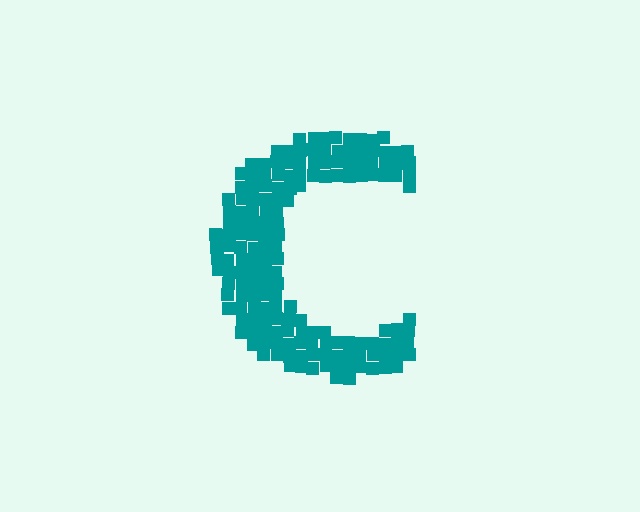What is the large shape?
The large shape is the letter C.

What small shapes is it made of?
It is made of small squares.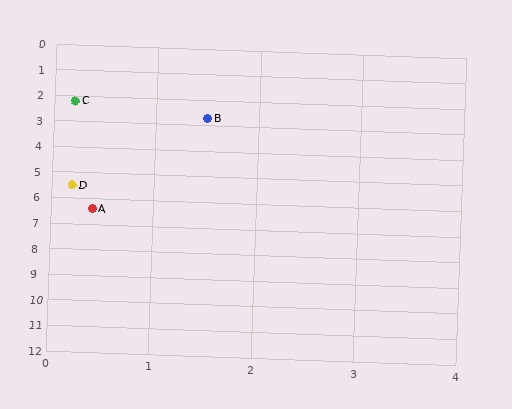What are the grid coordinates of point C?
Point C is at approximately (0.2, 2.2).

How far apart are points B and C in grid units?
Points B and C are about 1.4 grid units apart.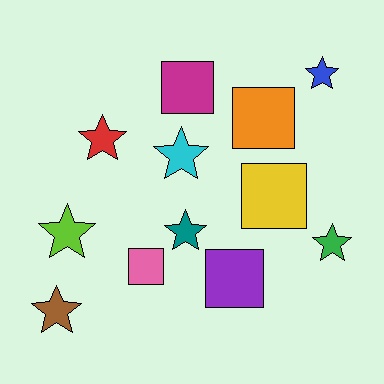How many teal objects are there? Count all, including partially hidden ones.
There is 1 teal object.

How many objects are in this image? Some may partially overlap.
There are 12 objects.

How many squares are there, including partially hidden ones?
There are 5 squares.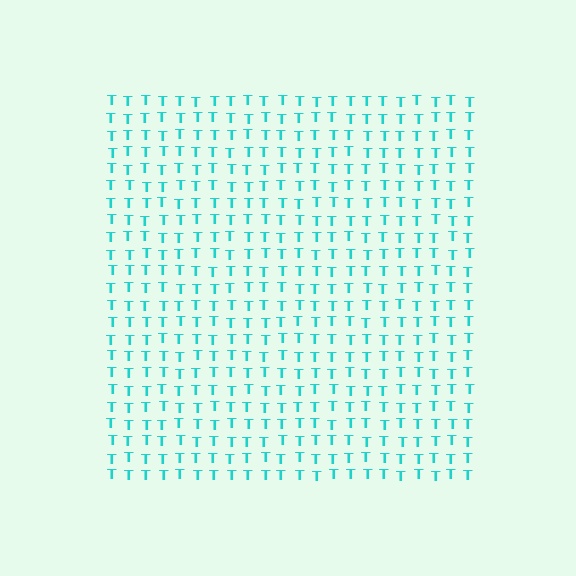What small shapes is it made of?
It is made of small letter T's.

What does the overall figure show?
The overall figure shows a square.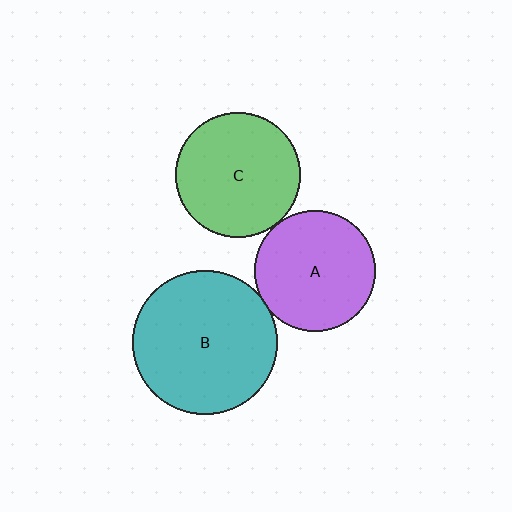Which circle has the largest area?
Circle B (teal).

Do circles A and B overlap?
Yes.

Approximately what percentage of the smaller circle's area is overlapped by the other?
Approximately 5%.